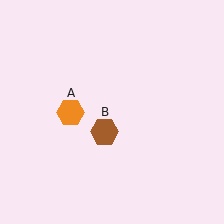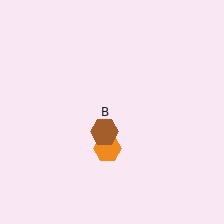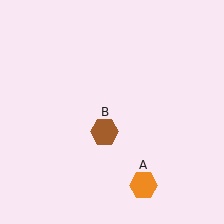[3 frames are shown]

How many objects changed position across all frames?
1 object changed position: orange hexagon (object A).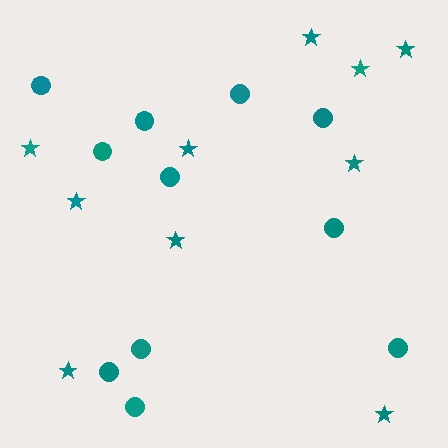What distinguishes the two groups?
There are 2 groups: one group of stars (10) and one group of circles (11).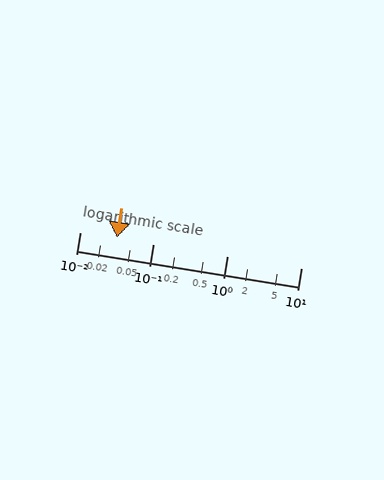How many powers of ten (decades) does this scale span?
The scale spans 3 decades, from 0.01 to 10.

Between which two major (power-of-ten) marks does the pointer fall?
The pointer is between 0.01 and 0.1.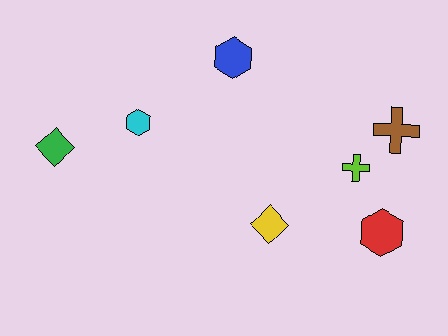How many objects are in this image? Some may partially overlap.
There are 7 objects.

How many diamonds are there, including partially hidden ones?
There are 2 diamonds.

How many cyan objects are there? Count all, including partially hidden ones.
There is 1 cyan object.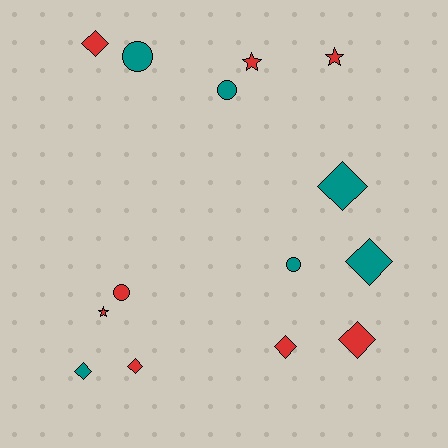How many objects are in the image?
There are 14 objects.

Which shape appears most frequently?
Diamond, with 7 objects.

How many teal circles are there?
There are 3 teal circles.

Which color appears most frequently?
Red, with 8 objects.